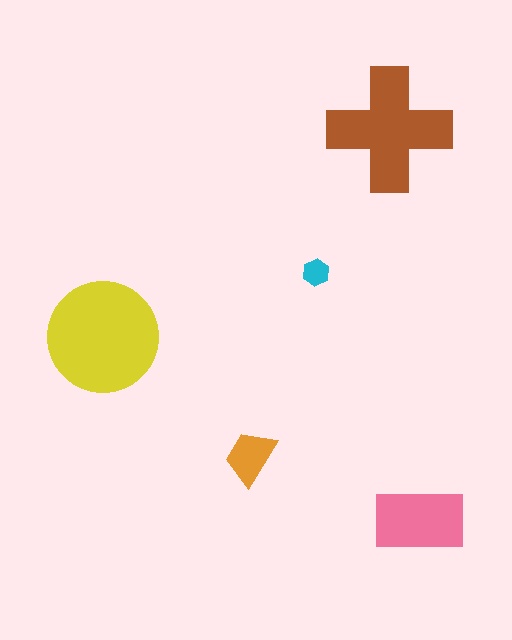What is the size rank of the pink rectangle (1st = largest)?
3rd.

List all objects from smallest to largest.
The cyan hexagon, the orange trapezoid, the pink rectangle, the brown cross, the yellow circle.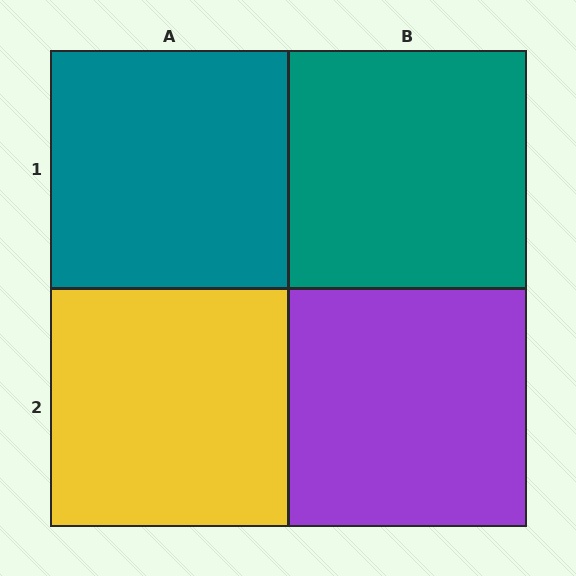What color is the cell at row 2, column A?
Yellow.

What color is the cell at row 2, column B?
Purple.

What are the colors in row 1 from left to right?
Teal, teal.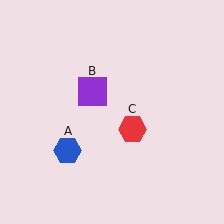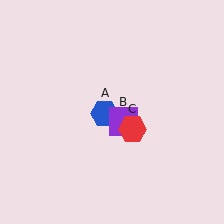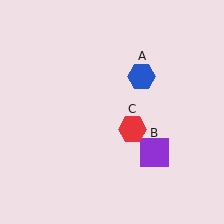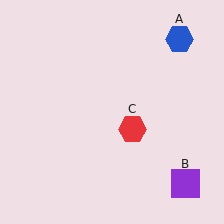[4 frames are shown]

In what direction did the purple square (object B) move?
The purple square (object B) moved down and to the right.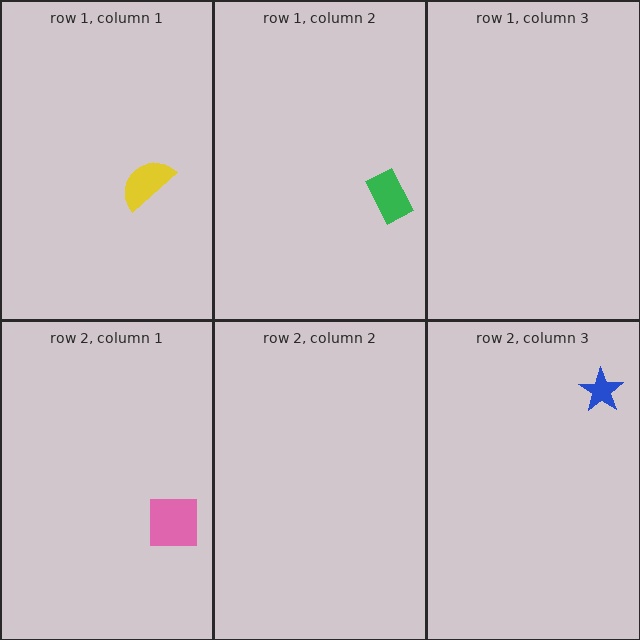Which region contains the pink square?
The row 2, column 1 region.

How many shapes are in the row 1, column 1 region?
1.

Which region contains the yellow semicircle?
The row 1, column 1 region.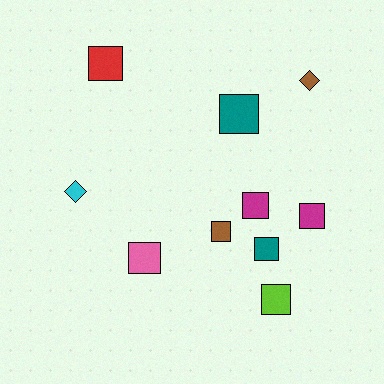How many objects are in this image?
There are 10 objects.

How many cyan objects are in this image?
There is 1 cyan object.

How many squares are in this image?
There are 8 squares.